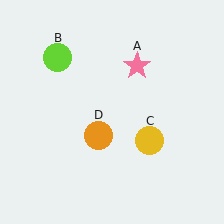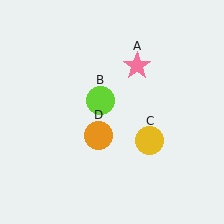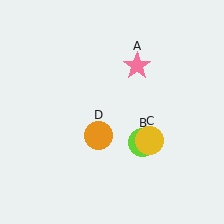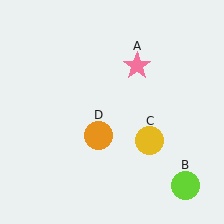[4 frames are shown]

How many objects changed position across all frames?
1 object changed position: lime circle (object B).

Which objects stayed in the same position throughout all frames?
Pink star (object A) and yellow circle (object C) and orange circle (object D) remained stationary.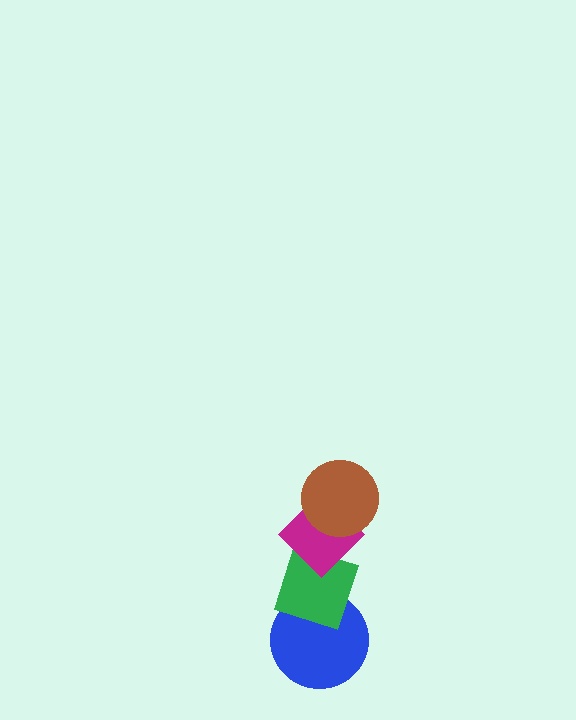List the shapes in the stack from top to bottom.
From top to bottom: the brown circle, the magenta diamond, the green diamond, the blue circle.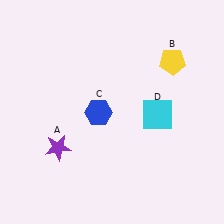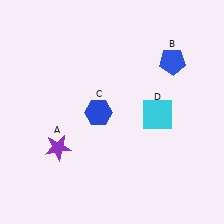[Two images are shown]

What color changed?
The pentagon (B) changed from yellow in Image 1 to blue in Image 2.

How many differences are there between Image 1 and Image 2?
There is 1 difference between the two images.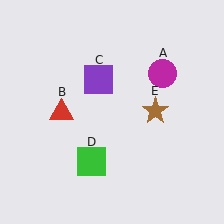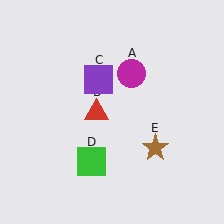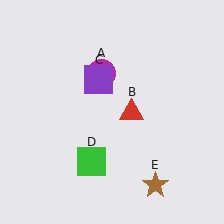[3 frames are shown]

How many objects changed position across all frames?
3 objects changed position: magenta circle (object A), red triangle (object B), brown star (object E).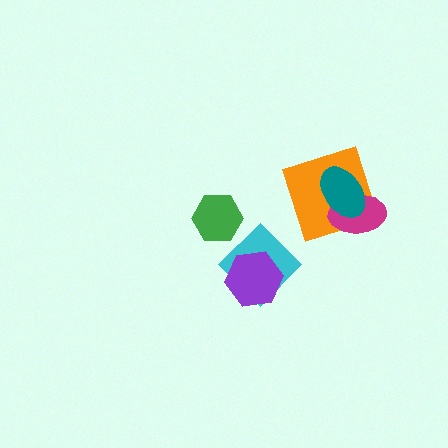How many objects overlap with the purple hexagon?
1 object overlaps with the purple hexagon.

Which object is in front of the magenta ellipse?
The teal ellipse is in front of the magenta ellipse.